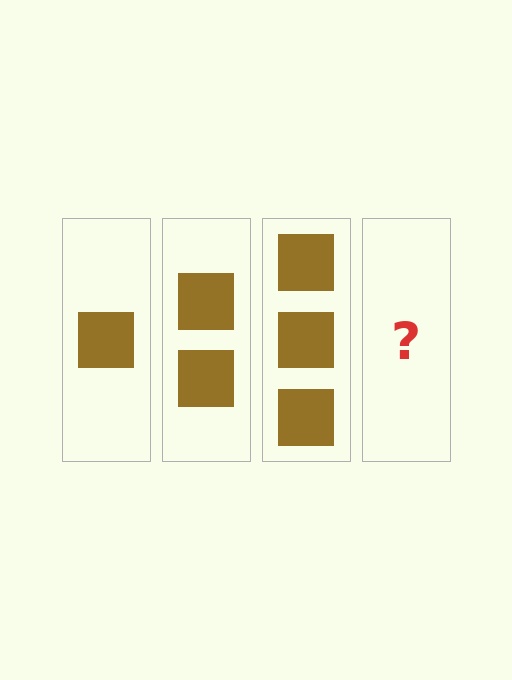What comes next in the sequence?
The next element should be 4 squares.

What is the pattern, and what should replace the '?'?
The pattern is that each step adds one more square. The '?' should be 4 squares.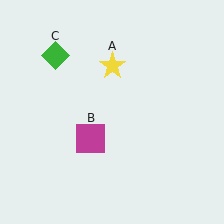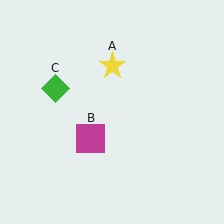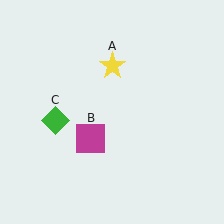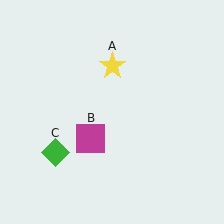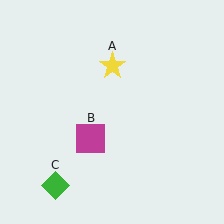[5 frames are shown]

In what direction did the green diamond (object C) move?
The green diamond (object C) moved down.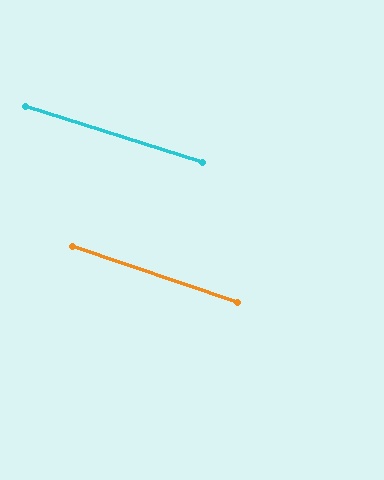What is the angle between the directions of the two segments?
Approximately 1 degree.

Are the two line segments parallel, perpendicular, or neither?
Parallel — their directions differ by only 1.2°.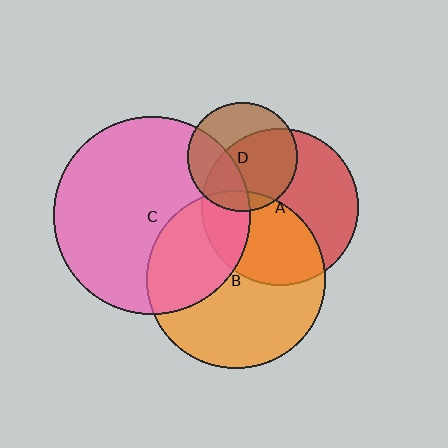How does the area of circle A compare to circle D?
Approximately 2.1 times.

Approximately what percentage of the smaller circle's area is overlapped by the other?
Approximately 35%.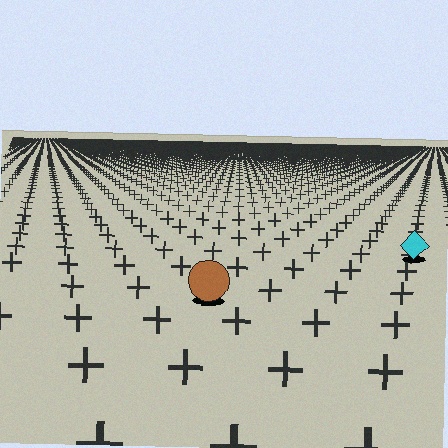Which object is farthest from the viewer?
The cyan diamond is farthest from the viewer. It appears smaller and the ground texture around it is denser.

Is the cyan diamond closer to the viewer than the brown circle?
No. The brown circle is closer — you can tell from the texture gradient: the ground texture is coarser near it.